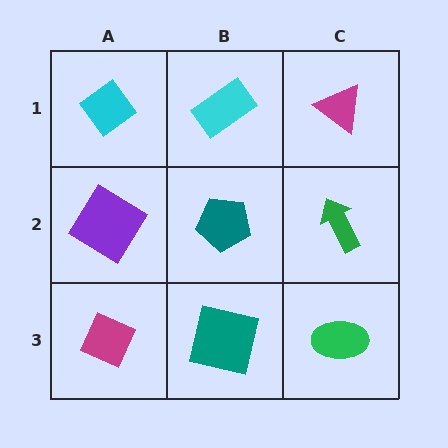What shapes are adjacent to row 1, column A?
A purple diamond (row 2, column A), a cyan rectangle (row 1, column B).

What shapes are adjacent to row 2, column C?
A magenta triangle (row 1, column C), a green ellipse (row 3, column C), a teal pentagon (row 2, column B).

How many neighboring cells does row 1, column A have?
2.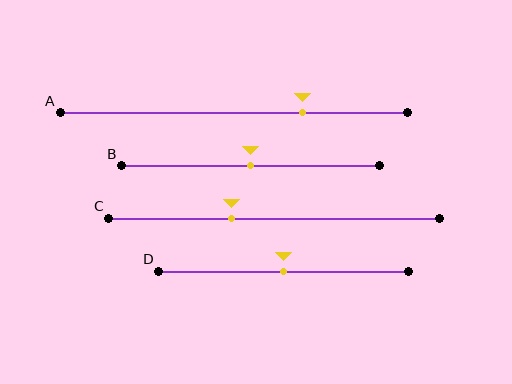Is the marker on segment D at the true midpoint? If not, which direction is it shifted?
Yes, the marker on segment D is at the true midpoint.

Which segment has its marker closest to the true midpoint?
Segment B has its marker closest to the true midpoint.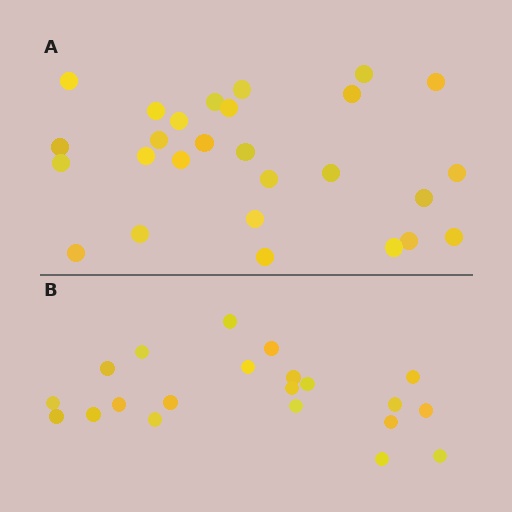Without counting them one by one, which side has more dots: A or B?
Region A (the top region) has more dots.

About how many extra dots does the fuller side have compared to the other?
Region A has about 6 more dots than region B.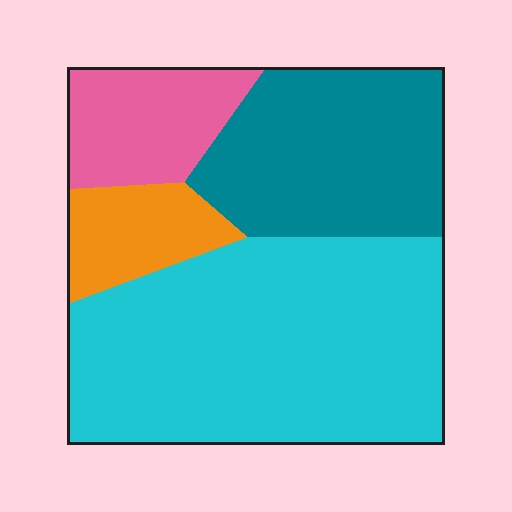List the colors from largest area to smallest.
From largest to smallest: cyan, teal, pink, orange.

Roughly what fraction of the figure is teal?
Teal takes up about one quarter (1/4) of the figure.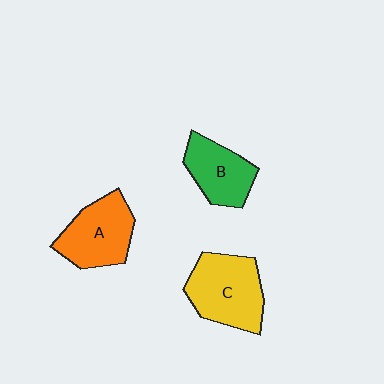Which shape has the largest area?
Shape C (yellow).